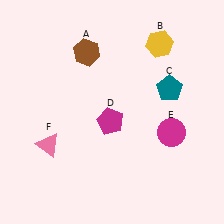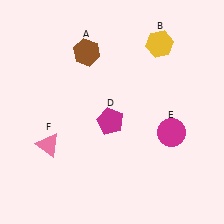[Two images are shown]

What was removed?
The teal pentagon (C) was removed in Image 2.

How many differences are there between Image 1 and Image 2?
There is 1 difference between the two images.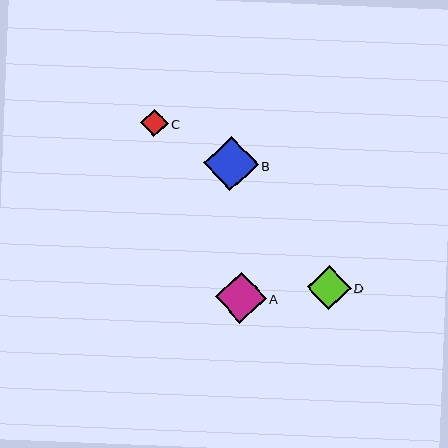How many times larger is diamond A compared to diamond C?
Diamond A is approximately 1.8 times the size of diamond C.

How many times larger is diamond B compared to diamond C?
Diamond B is approximately 2.0 times the size of diamond C.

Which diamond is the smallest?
Diamond C is the smallest with a size of approximately 28 pixels.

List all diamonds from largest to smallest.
From largest to smallest: B, A, D, C.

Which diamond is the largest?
Diamond B is the largest with a size of approximately 54 pixels.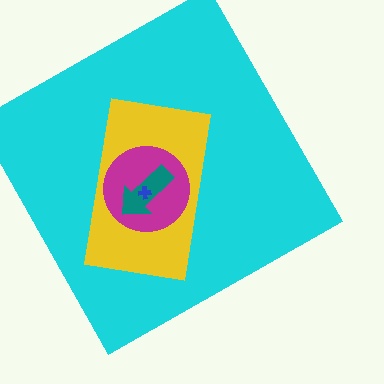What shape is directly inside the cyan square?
The yellow rectangle.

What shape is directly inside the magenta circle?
The teal arrow.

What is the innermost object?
The blue cross.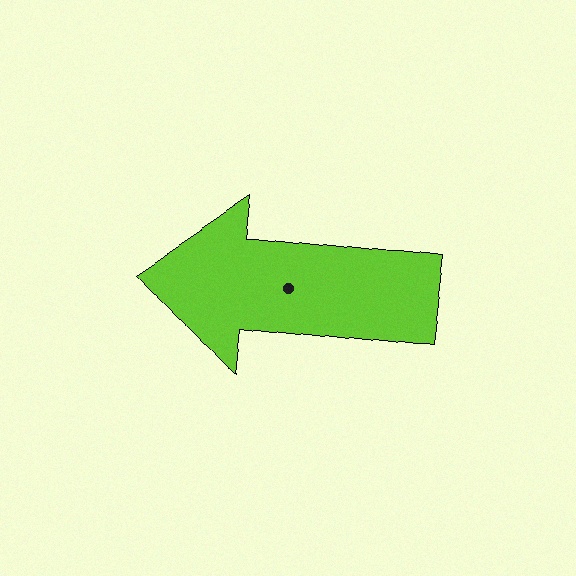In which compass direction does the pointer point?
West.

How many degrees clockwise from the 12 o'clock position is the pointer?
Approximately 277 degrees.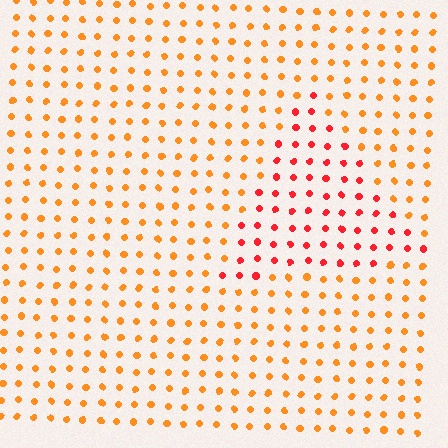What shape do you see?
I see a triangle.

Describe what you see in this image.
The image is filled with small orange elements in a uniform arrangement. A triangle-shaped region is visible where the elements are tinted to a slightly different hue, forming a subtle color boundary.